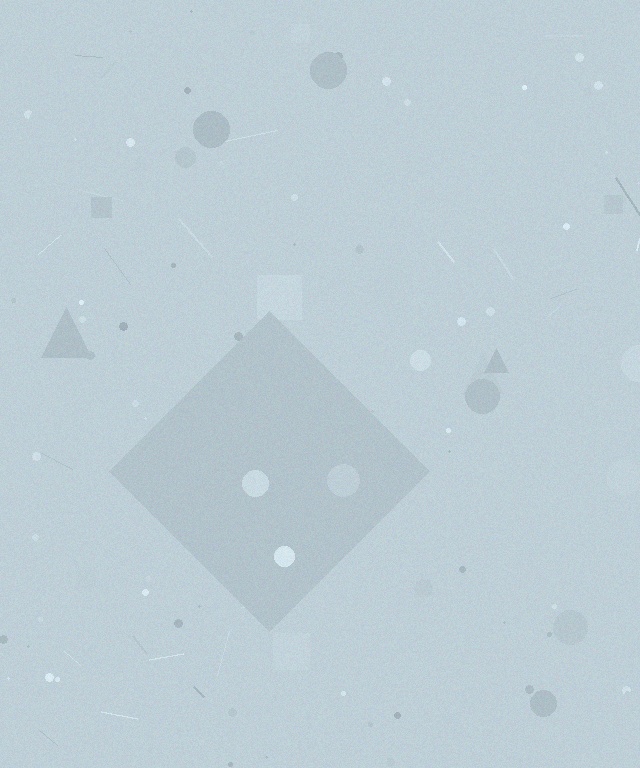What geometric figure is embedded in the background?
A diamond is embedded in the background.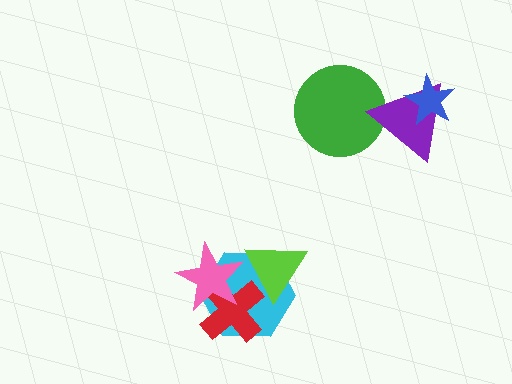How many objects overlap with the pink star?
3 objects overlap with the pink star.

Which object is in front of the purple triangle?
The blue star is in front of the purple triangle.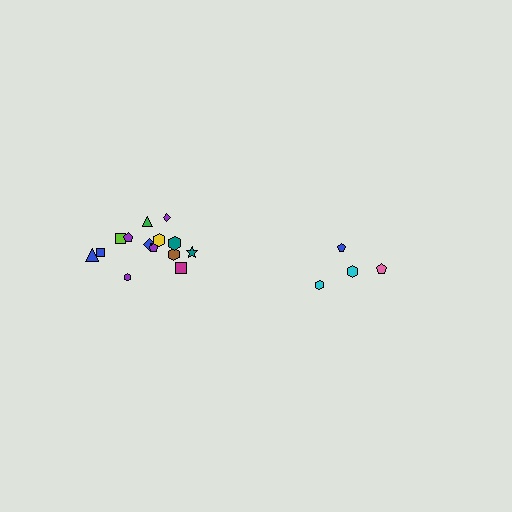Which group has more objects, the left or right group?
The left group.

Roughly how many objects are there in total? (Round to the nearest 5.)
Roughly 20 objects in total.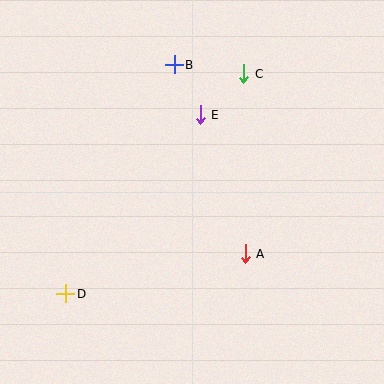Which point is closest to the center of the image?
Point E at (200, 115) is closest to the center.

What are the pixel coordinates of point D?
Point D is at (66, 294).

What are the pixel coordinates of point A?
Point A is at (245, 254).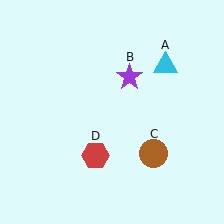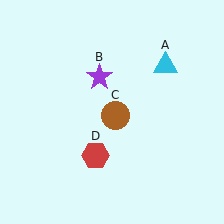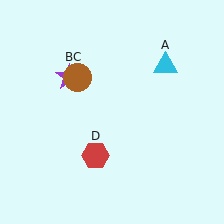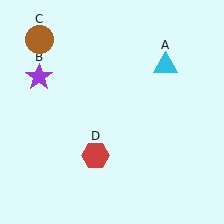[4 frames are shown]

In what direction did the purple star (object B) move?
The purple star (object B) moved left.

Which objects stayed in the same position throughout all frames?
Cyan triangle (object A) and red hexagon (object D) remained stationary.